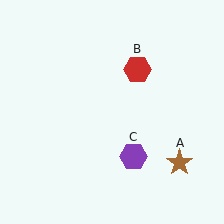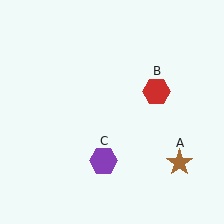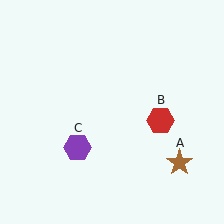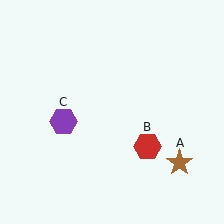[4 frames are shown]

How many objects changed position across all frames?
2 objects changed position: red hexagon (object B), purple hexagon (object C).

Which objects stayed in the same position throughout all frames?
Brown star (object A) remained stationary.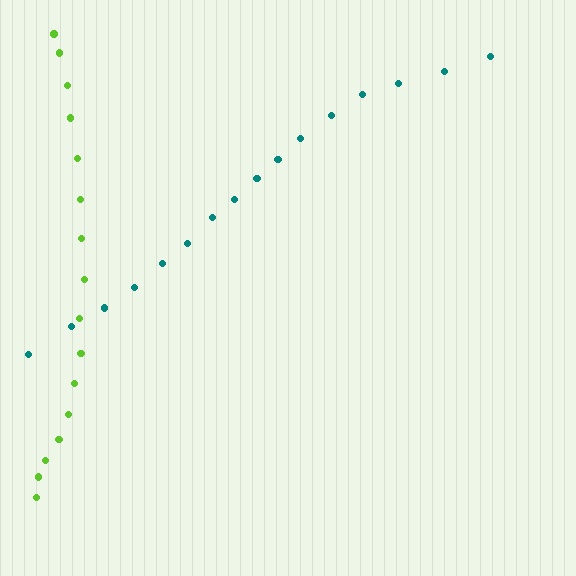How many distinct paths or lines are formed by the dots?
There are 2 distinct paths.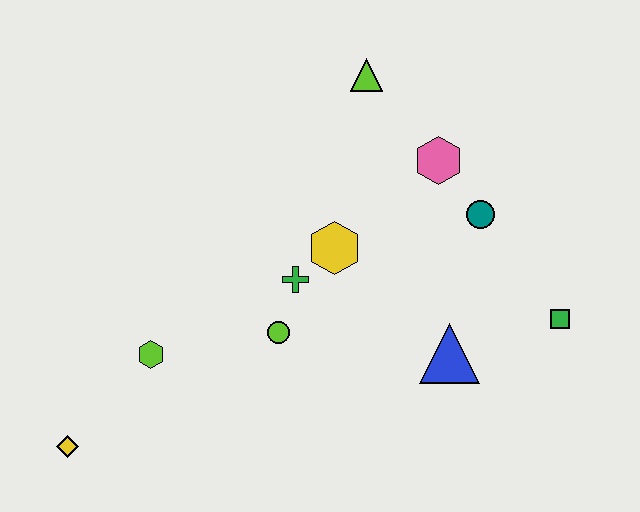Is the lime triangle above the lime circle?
Yes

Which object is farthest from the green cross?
The yellow diamond is farthest from the green cross.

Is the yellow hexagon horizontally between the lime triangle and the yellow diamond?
Yes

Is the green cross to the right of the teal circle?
No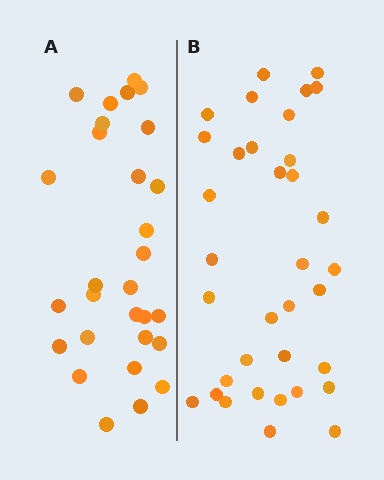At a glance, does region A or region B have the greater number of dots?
Region B (the right region) has more dots.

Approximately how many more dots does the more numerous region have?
Region B has about 6 more dots than region A.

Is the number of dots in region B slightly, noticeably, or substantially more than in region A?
Region B has only slightly more — the two regions are fairly close. The ratio is roughly 1.2 to 1.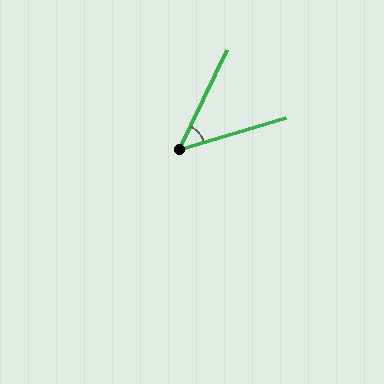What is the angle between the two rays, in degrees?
Approximately 48 degrees.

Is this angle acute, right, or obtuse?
It is acute.